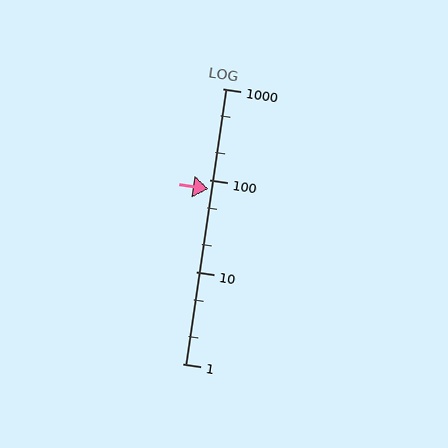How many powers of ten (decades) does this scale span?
The scale spans 3 decades, from 1 to 1000.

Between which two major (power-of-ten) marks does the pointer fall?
The pointer is between 10 and 100.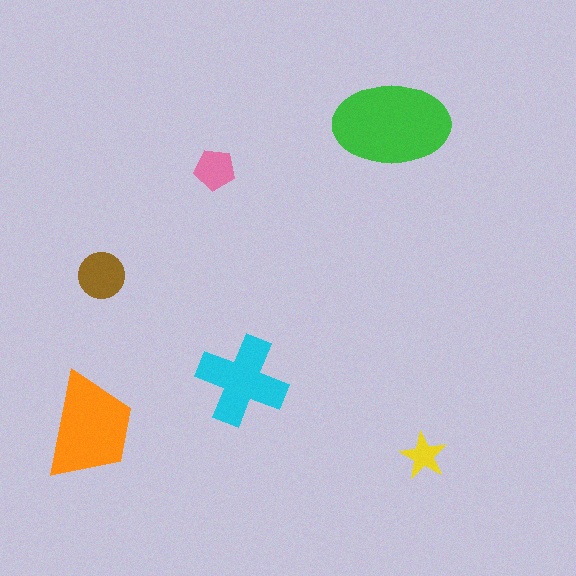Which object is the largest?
The green ellipse.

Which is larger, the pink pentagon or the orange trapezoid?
The orange trapezoid.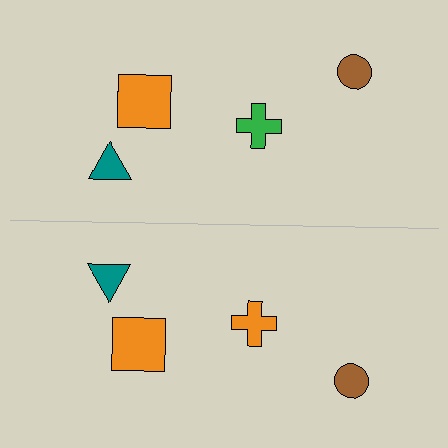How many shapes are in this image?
There are 8 shapes in this image.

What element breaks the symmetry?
The orange cross on the bottom side breaks the symmetry — its mirror counterpart is green.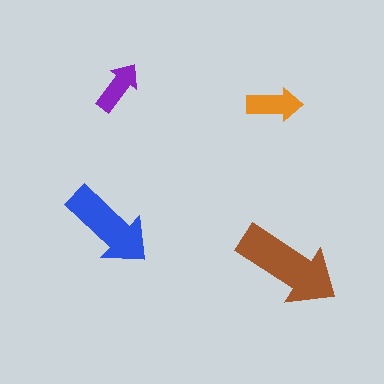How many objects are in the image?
There are 4 objects in the image.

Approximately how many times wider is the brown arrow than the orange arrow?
About 2 times wider.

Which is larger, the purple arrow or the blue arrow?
The blue one.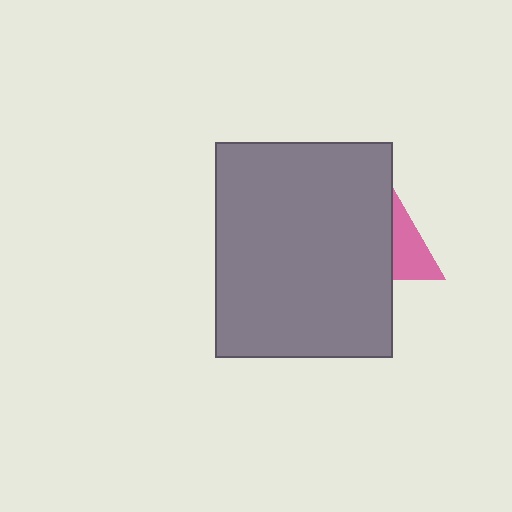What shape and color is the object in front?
The object in front is a gray rectangle.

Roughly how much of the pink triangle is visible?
A small part of it is visible (roughly 41%).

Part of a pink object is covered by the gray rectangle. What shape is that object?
It is a triangle.